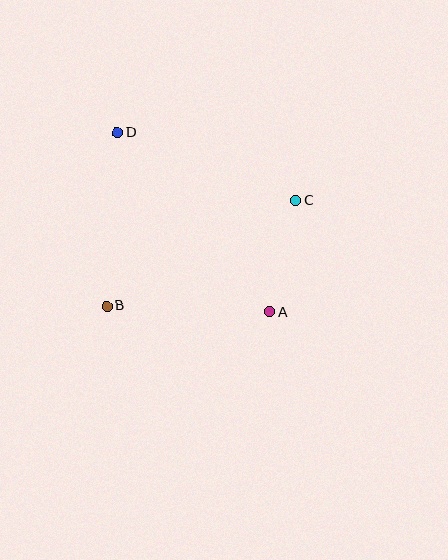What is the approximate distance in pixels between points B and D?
The distance between B and D is approximately 174 pixels.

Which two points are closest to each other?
Points A and C are closest to each other.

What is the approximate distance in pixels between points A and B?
The distance between A and B is approximately 163 pixels.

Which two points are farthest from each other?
Points A and D are farthest from each other.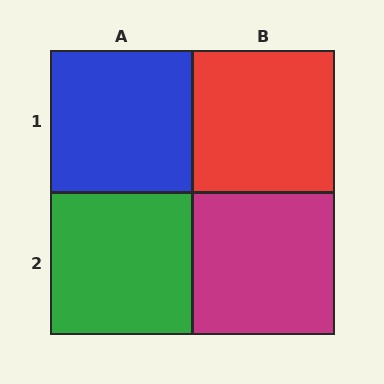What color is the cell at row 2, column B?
Magenta.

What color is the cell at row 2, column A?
Green.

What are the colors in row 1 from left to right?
Blue, red.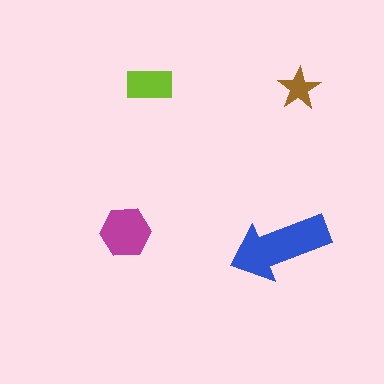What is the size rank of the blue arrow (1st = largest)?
1st.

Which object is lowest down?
The blue arrow is bottommost.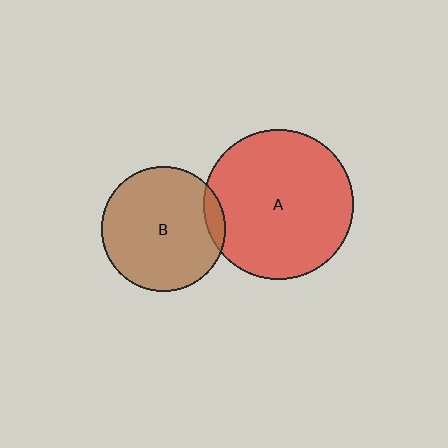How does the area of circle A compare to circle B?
Approximately 1.5 times.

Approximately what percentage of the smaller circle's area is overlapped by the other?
Approximately 10%.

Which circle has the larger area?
Circle A (red).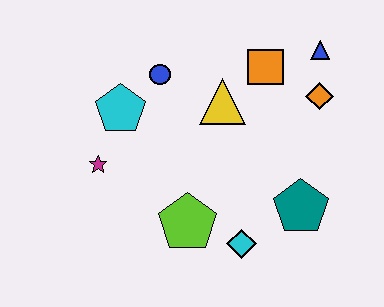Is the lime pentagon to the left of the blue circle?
No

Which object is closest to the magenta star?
The cyan pentagon is closest to the magenta star.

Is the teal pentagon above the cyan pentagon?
No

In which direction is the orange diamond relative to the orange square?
The orange diamond is to the right of the orange square.